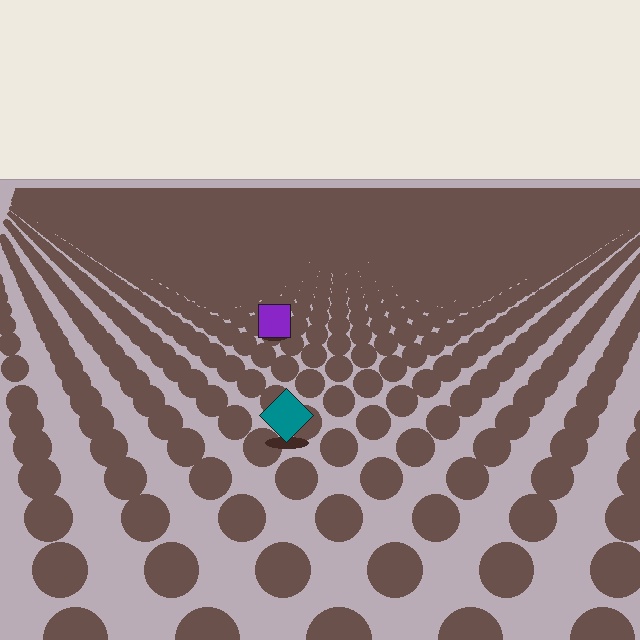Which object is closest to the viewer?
The teal diamond is closest. The texture marks near it are larger and more spread out.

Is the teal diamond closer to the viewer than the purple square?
Yes. The teal diamond is closer — you can tell from the texture gradient: the ground texture is coarser near it.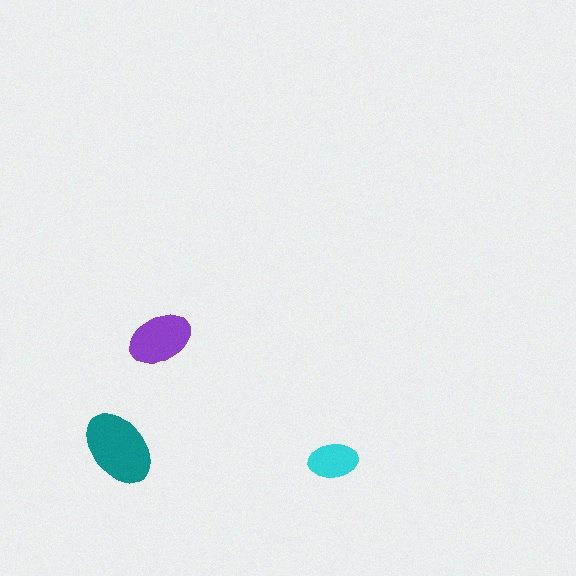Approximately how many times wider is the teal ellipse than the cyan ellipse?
About 1.5 times wider.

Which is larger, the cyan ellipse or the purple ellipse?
The purple one.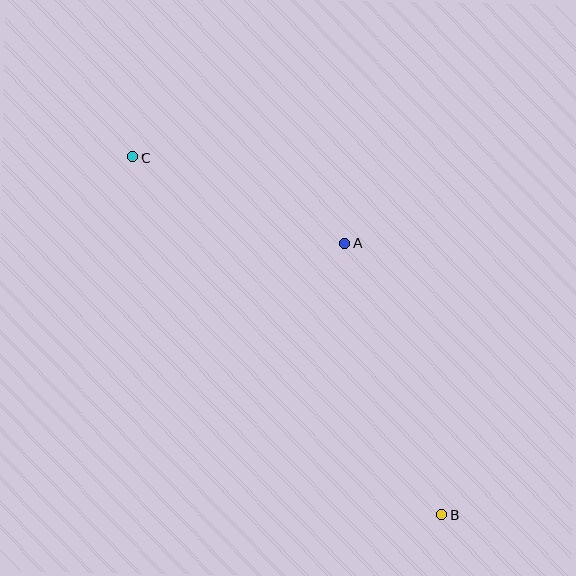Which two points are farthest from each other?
Points B and C are farthest from each other.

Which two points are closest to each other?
Points A and C are closest to each other.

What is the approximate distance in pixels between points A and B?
The distance between A and B is approximately 288 pixels.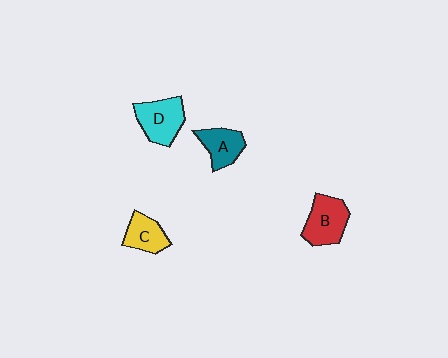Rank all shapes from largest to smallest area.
From largest to smallest: D (cyan), B (red), A (teal), C (yellow).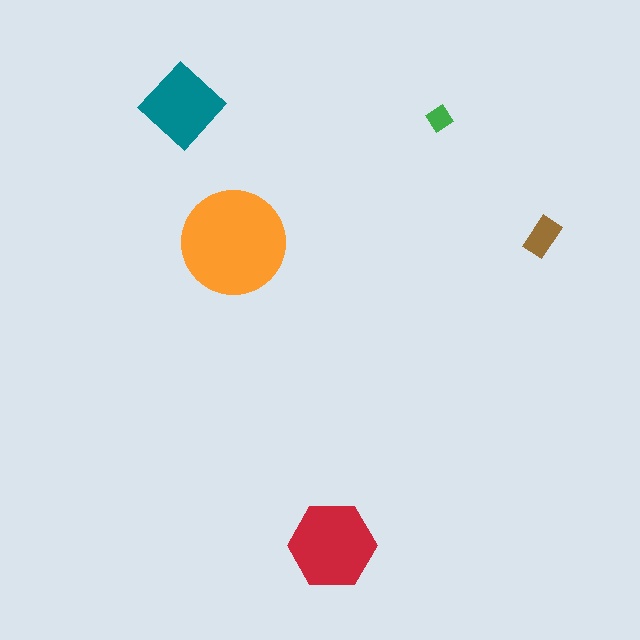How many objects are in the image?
There are 5 objects in the image.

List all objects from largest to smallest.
The orange circle, the red hexagon, the teal diamond, the brown rectangle, the green diamond.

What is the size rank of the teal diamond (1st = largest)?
3rd.